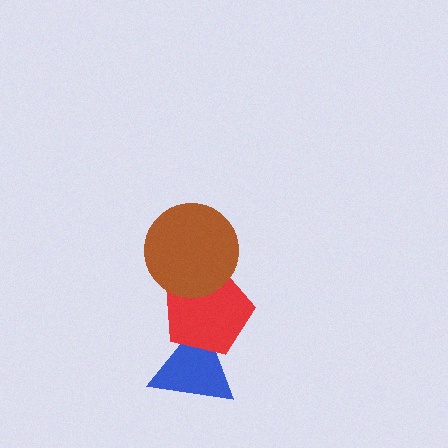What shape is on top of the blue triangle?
The red pentagon is on top of the blue triangle.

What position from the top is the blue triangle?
The blue triangle is 3rd from the top.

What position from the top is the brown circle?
The brown circle is 1st from the top.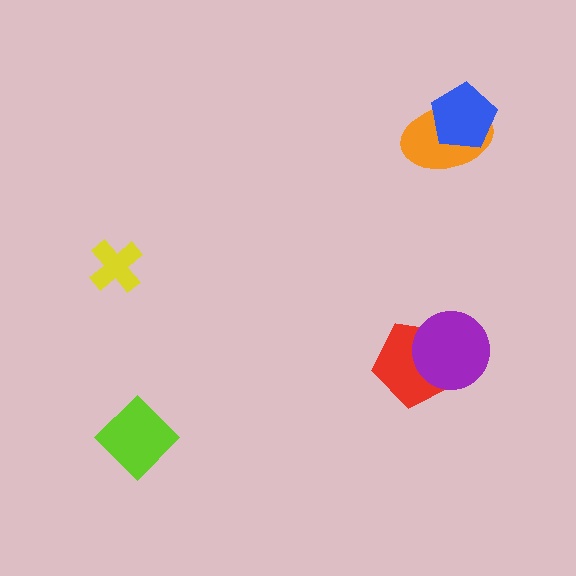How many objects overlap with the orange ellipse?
1 object overlaps with the orange ellipse.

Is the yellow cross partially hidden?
No, no other shape covers it.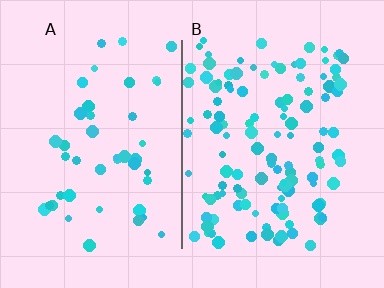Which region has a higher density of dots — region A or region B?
B (the right).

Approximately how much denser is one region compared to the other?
Approximately 2.6× — region B over region A.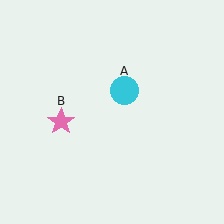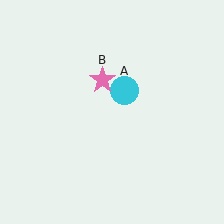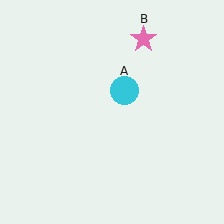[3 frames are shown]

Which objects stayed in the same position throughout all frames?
Cyan circle (object A) remained stationary.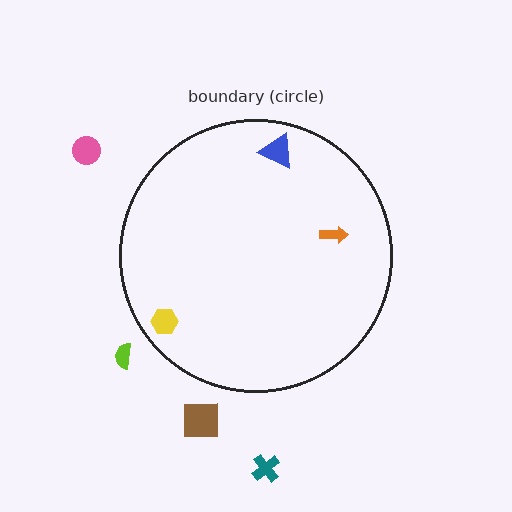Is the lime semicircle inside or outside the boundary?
Outside.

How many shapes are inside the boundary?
3 inside, 4 outside.